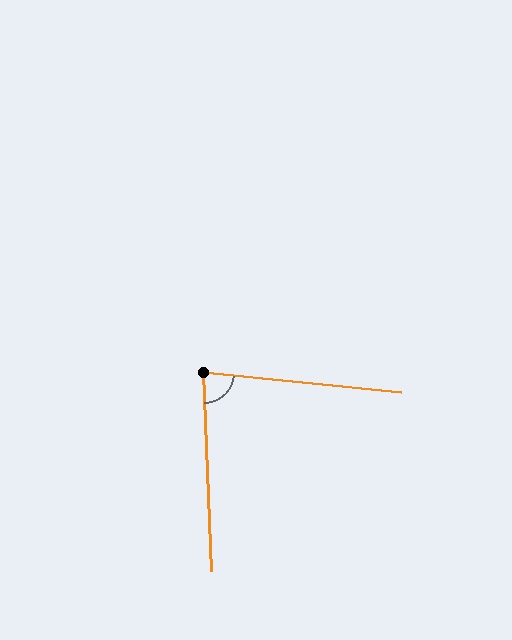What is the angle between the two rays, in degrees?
Approximately 82 degrees.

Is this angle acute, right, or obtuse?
It is acute.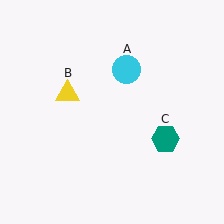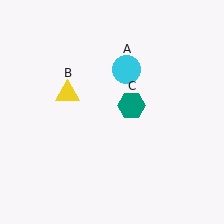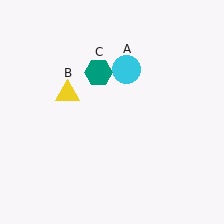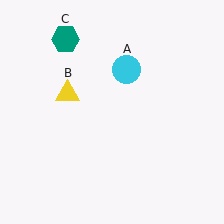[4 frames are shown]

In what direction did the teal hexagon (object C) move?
The teal hexagon (object C) moved up and to the left.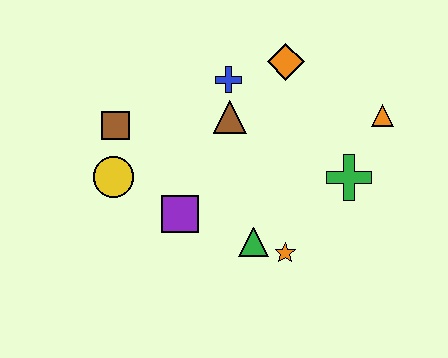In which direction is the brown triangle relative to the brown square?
The brown triangle is to the right of the brown square.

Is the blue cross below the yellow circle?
No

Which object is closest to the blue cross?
The brown triangle is closest to the blue cross.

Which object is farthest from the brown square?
The orange triangle is farthest from the brown square.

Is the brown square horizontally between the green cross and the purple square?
No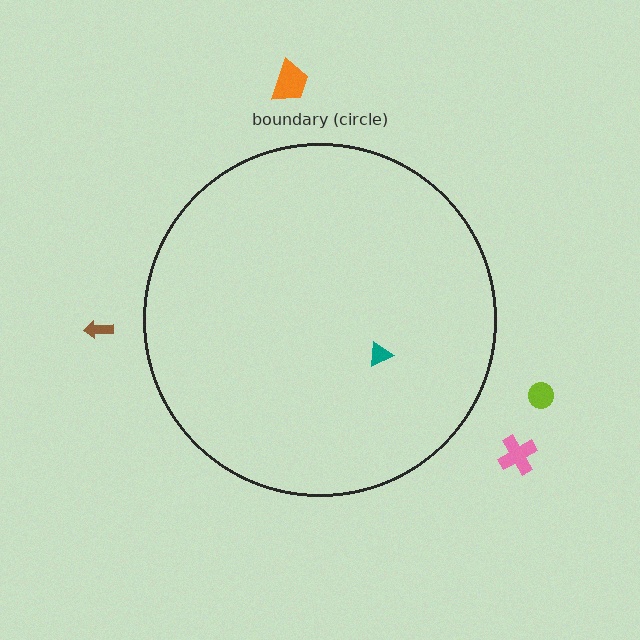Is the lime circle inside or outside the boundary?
Outside.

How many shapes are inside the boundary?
1 inside, 4 outside.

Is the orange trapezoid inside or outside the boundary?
Outside.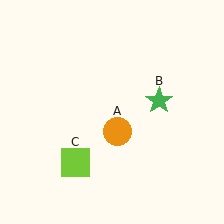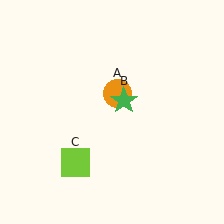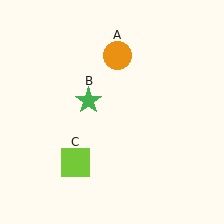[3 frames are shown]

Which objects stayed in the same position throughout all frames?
Lime square (object C) remained stationary.